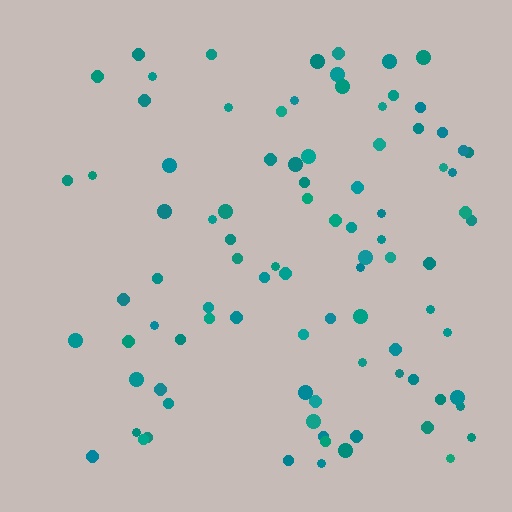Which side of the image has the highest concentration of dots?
The right.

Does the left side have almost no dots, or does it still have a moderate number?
Still a moderate number, just noticeably fewer than the right.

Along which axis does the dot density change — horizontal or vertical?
Horizontal.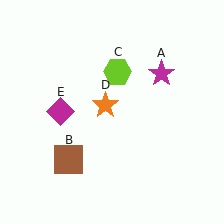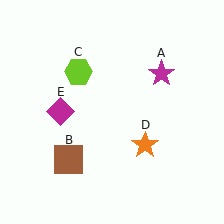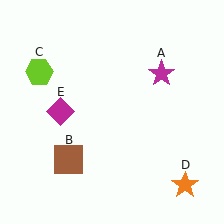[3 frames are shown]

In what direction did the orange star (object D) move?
The orange star (object D) moved down and to the right.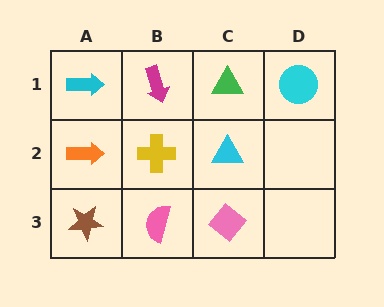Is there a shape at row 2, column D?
No, that cell is empty.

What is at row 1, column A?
A cyan arrow.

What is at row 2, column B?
A yellow cross.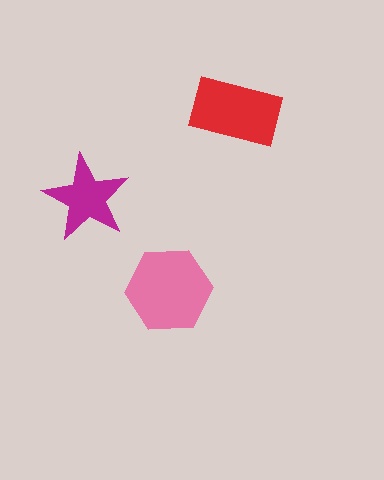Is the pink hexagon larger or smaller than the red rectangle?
Larger.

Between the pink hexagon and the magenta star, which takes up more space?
The pink hexagon.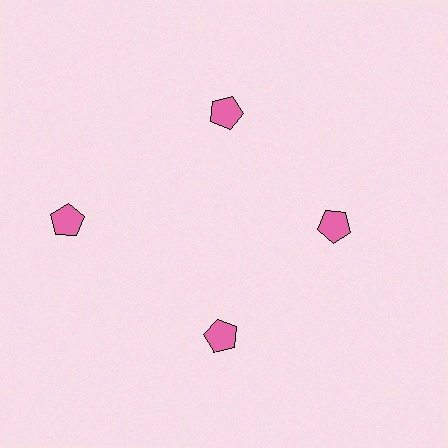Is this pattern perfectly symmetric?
No. The 4 pink pentagons are arranged in a ring, but one element near the 9 o'clock position is pushed outward from the center, breaking the 4-fold rotational symmetry.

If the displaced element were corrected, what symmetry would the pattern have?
It would have 4-fold rotational symmetry — the pattern would map onto itself every 90 degrees.